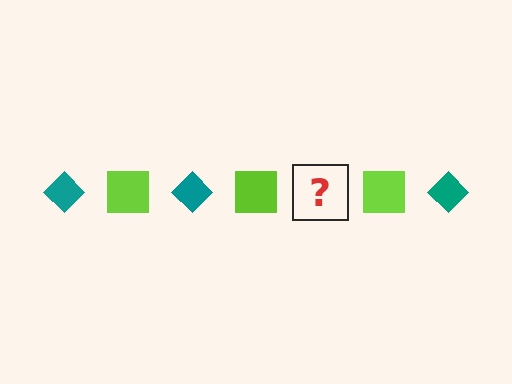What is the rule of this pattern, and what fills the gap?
The rule is that the pattern alternates between teal diamond and lime square. The gap should be filled with a teal diamond.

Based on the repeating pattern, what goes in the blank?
The blank should be a teal diamond.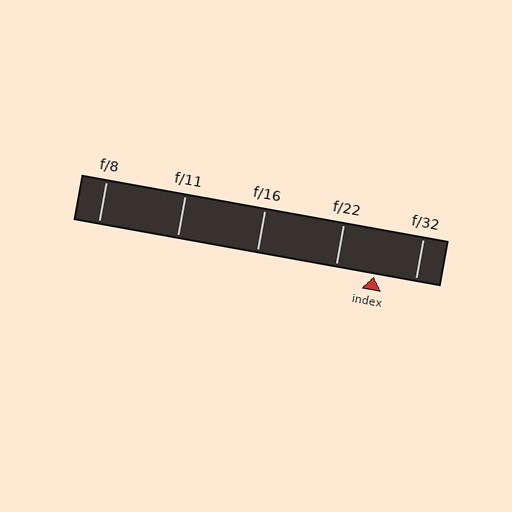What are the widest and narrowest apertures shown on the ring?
The widest aperture shown is f/8 and the narrowest is f/32.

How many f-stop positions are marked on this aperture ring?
There are 5 f-stop positions marked.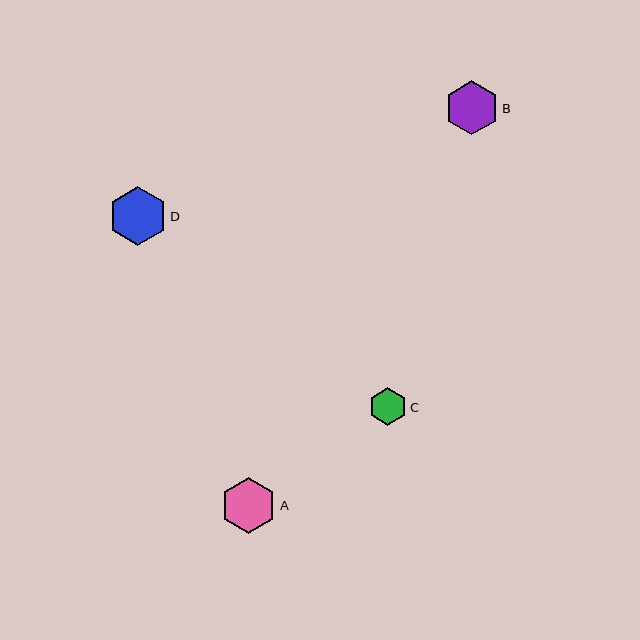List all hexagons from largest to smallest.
From largest to smallest: D, A, B, C.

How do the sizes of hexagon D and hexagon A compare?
Hexagon D and hexagon A are approximately the same size.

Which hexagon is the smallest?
Hexagon C is the smallest with a size of approximately 38 pixels.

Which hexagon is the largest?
Hexagon D is the largest with a size of approximately 59 pixels.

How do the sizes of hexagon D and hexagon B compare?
Hexagon D and hexagon B are approximately the same size.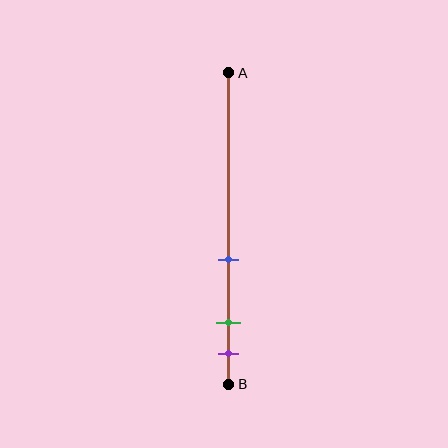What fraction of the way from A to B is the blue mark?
The blue mark is approximately 60% (0.6) of the way from A to B.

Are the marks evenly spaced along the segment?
No, the marks are not evenly spaced.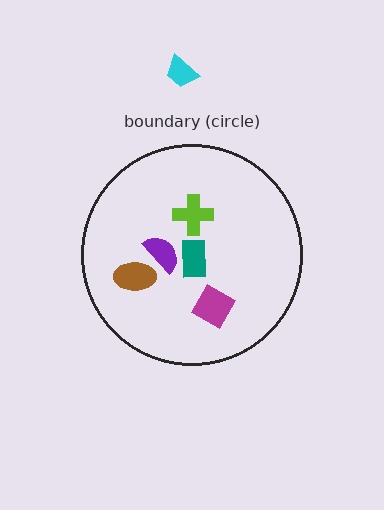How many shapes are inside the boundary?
5 inside, 1 outside.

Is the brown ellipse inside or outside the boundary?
Inside.